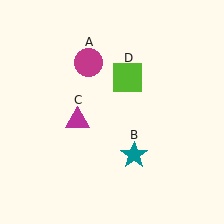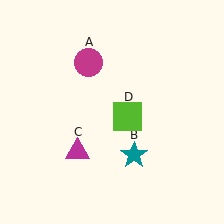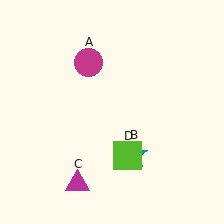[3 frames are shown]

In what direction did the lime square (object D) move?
The lime square (object D) moved down.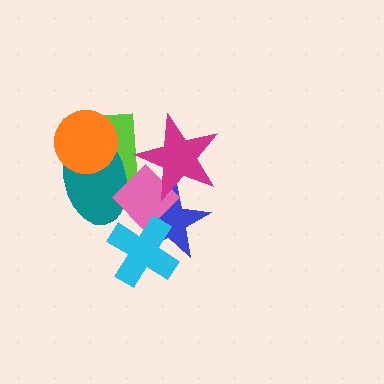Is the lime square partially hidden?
Yes, it is partially covered by another shape.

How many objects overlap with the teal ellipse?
3 objects overlap with the teal ellipse.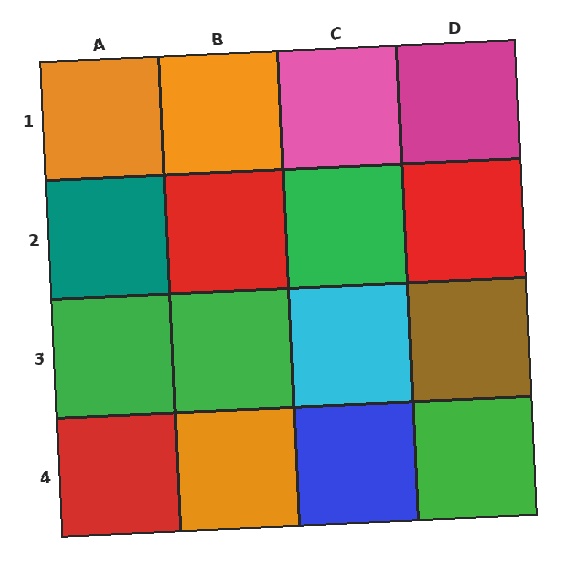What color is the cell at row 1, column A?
Orange.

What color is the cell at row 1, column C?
Pink.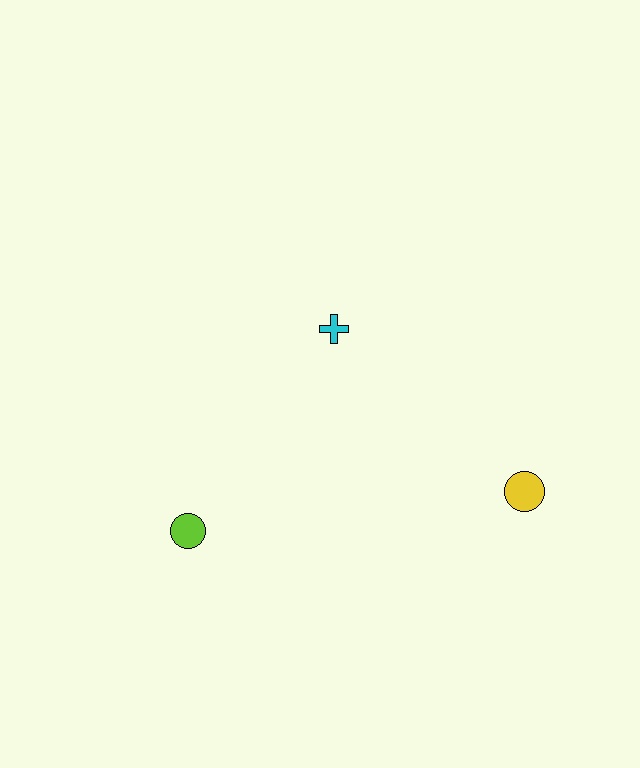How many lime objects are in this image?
There is 1 lime object.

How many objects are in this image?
There are 3 objects.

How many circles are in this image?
There are 2 circles.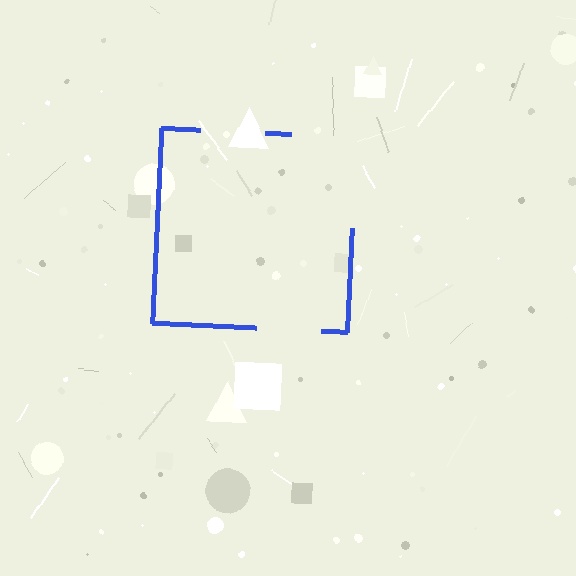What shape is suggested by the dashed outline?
The dashed outline suggests a square.